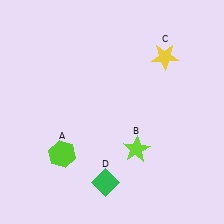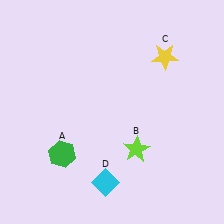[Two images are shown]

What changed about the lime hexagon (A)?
In Image 1, A is lime. In Image 2, it changed to green.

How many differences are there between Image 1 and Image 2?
There are 2 differences between the two images.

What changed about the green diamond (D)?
In Image 1, D is green. In Image 2, it changed to cyan.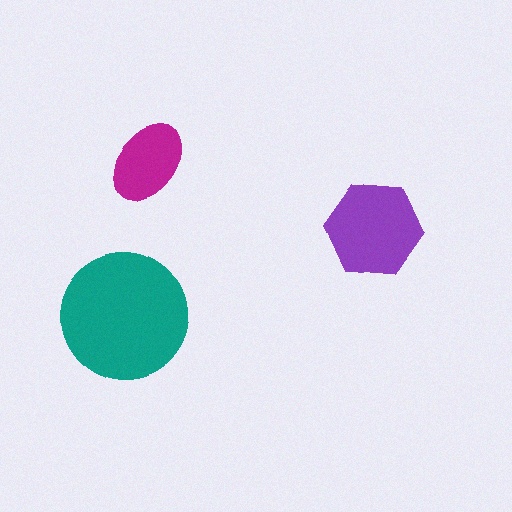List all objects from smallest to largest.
The magenta ellipse, the purple hexagon, the teal circle.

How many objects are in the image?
There are 3 objects in the image.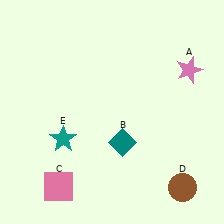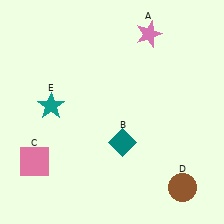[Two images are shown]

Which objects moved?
The objects that moved are: the pink star (A), the pink square (C), the teal star (E).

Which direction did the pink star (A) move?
The pink star (A) moved left.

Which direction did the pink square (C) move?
The pink square (C) moved up.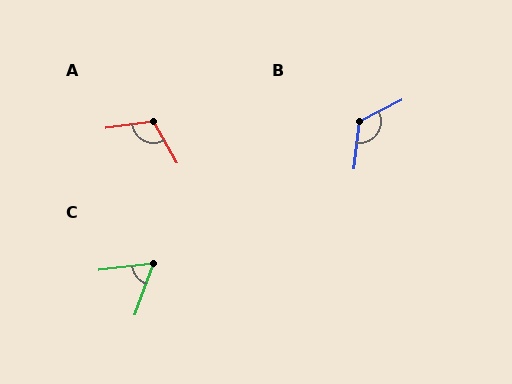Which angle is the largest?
B, at approximately 124 degrees.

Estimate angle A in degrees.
Approximately 112 degrees.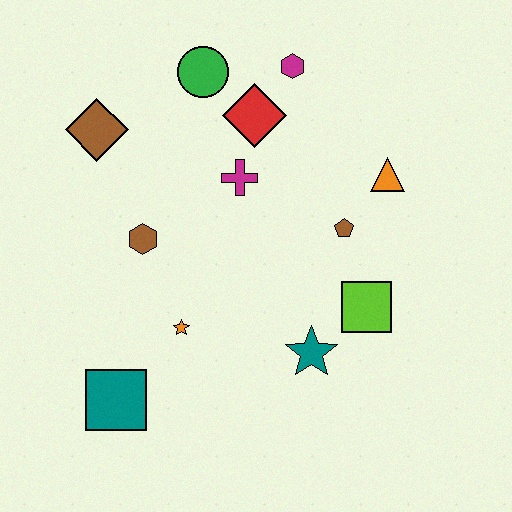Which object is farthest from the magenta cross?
The teal square is farthest from the magenta cross.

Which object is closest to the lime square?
The teal star is closest to the lime square.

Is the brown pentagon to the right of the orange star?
Yes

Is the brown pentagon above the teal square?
Yes